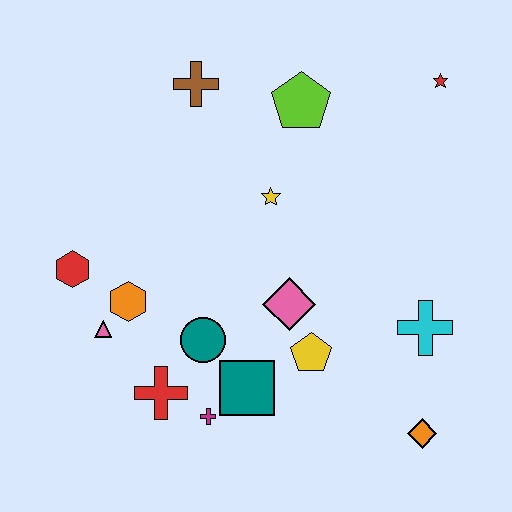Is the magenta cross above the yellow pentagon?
No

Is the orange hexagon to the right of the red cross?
No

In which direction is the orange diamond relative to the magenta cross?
The orange diamond is to the right of the magenta cross.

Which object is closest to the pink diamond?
The yellow pentagon is closest to the pink diamond.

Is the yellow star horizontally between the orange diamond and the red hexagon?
Yes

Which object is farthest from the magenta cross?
The red star is farthest from the magenta cross.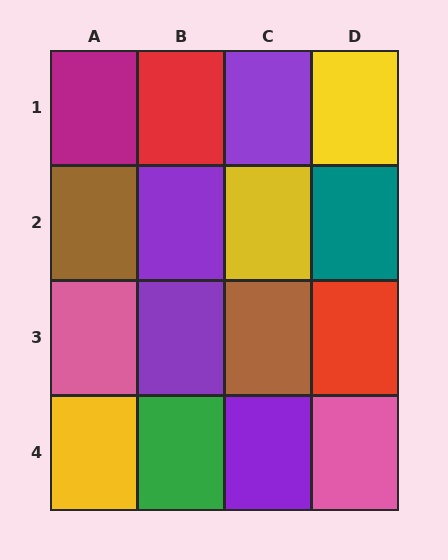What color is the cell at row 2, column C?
Yellow.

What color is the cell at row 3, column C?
Brown.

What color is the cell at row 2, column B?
Purple.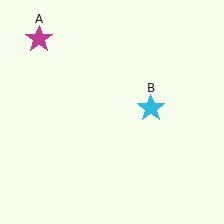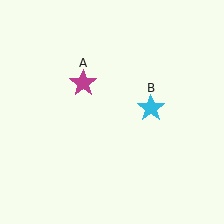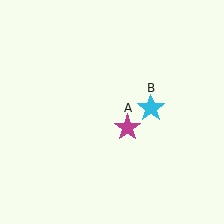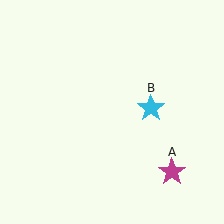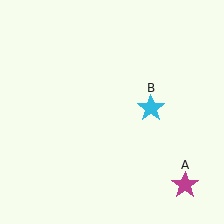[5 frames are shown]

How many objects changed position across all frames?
1 object changed position: magenta star (object A).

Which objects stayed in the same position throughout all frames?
Cyan star (object B) remained stationary.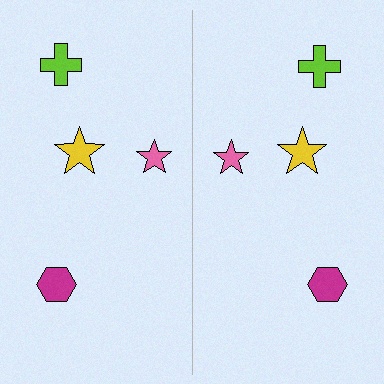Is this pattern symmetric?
Yes, this pattern has bilateral (reflection) symmetry.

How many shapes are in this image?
There are 8 shapes in this image.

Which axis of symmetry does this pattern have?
The pattern has a vertical axis of symmetry running through the center of the image.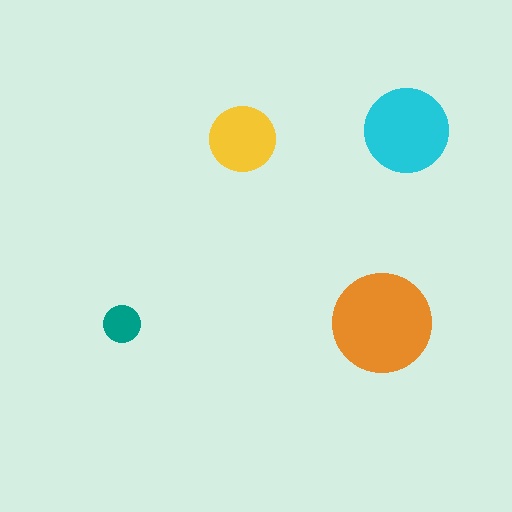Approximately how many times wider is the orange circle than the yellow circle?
About 1.5 times wider.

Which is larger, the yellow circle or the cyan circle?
The cyan one.